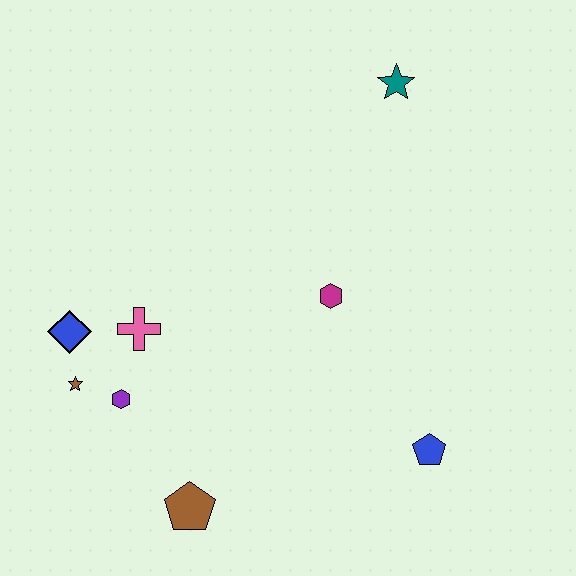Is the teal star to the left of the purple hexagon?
No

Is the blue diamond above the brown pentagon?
Yes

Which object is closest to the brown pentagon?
The purple hexagon is closest to the brown pentagon.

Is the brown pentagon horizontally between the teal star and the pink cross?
Yes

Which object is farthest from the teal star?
The brown pentagon is farthest from the teal star.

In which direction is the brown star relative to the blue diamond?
The brown star is below the blue diamond.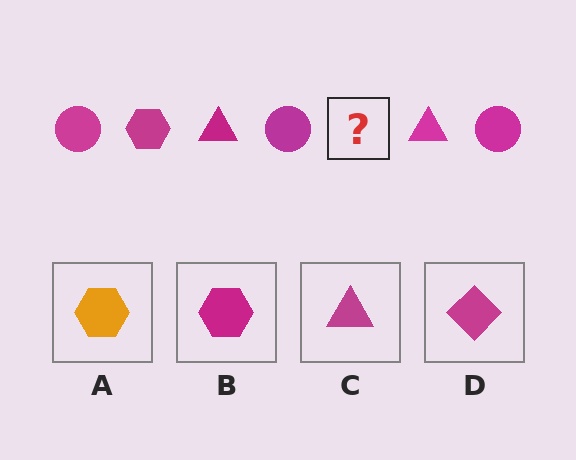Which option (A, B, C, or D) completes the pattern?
B.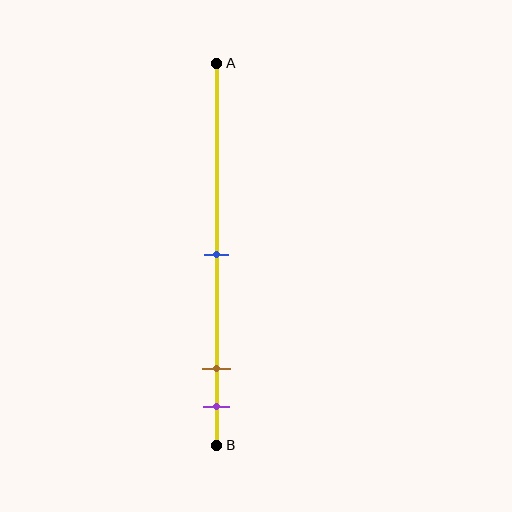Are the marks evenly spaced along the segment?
No, the marks are not evenly spaced.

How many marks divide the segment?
There are 3 marks dividing the segment.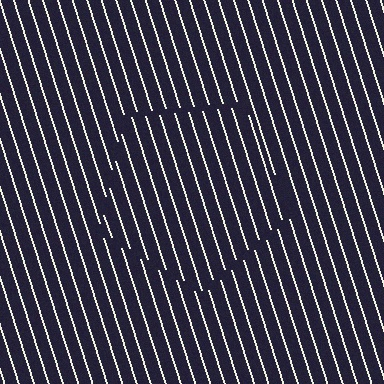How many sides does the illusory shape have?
5 sides — the line-ends trace a pentagon.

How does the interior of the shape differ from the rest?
The interior of the shape contains the same grating, shifted by half a period — the contour is defined by the phase discontinuity where line-ends from the inner and outer gratings abut.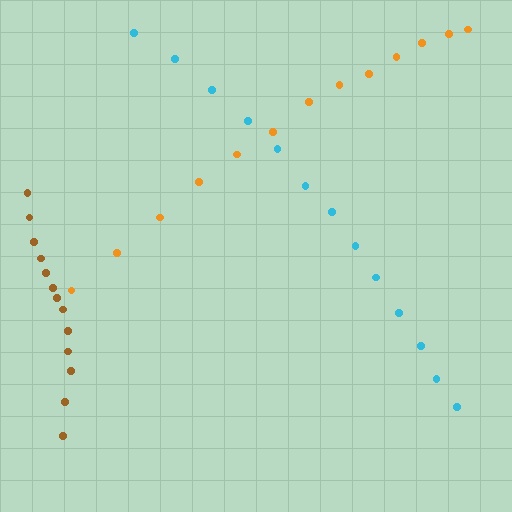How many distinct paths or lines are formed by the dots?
There are 3 distinct paths.